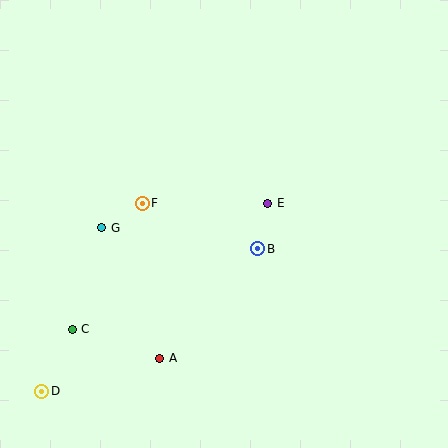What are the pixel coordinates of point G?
Point G is at (102, 228).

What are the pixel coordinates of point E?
Point E is at (268, 203).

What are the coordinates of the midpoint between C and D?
The midpoint between C and D is at (57, 360).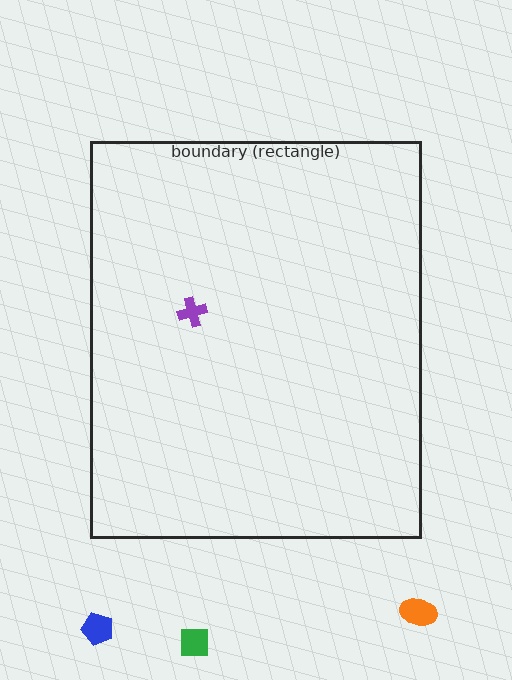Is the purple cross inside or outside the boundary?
Inside.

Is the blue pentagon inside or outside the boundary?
Outside.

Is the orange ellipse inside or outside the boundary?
Outside.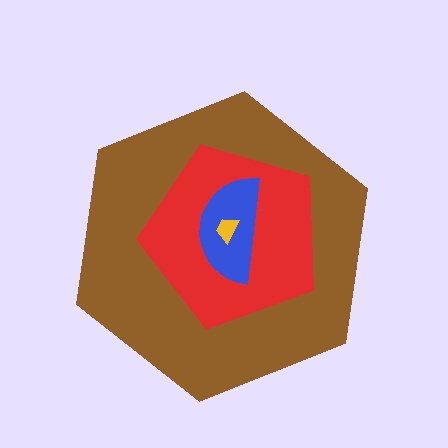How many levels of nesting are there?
4.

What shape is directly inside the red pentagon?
The blue semicircle.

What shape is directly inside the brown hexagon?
The red pentagon.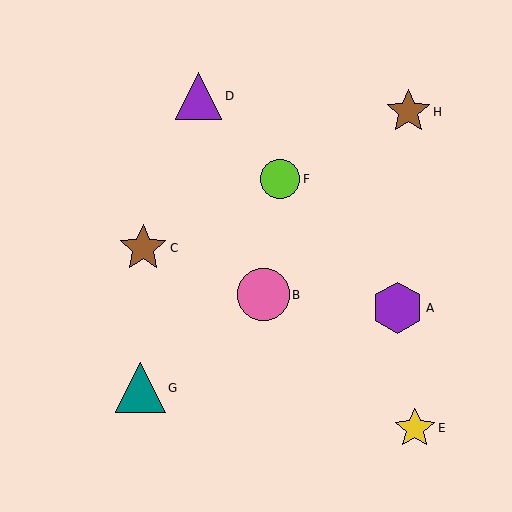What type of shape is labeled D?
Shape D is a purple triangle.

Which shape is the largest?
The pink circle (labeled B) is the largest.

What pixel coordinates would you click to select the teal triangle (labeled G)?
Click at (140, 388) to select the teal triangle G.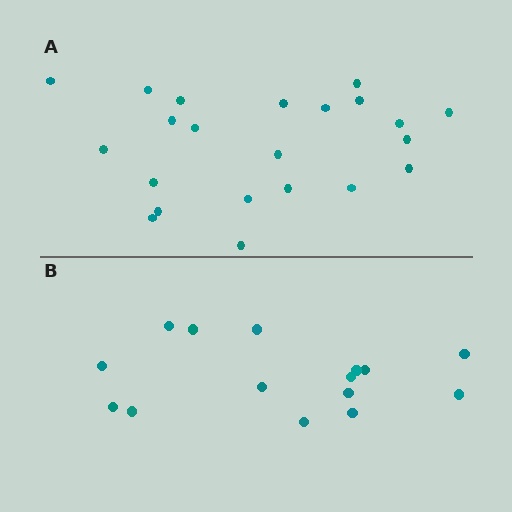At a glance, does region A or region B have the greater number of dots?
Region A (the top region) has more dots.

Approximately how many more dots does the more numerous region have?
Region A has roughly 8 or so more dots than region B.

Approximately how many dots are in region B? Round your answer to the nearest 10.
About 20 dots. (The exact count is 15, which rounds to 20.)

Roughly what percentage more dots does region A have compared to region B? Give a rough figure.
About 45% more.